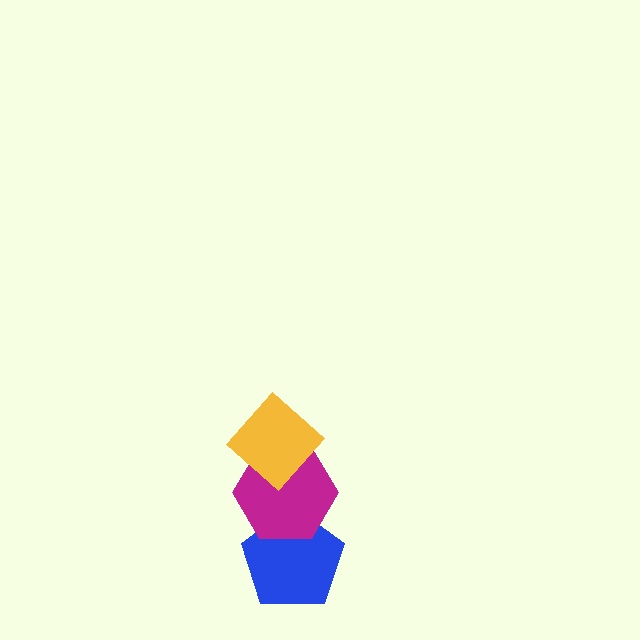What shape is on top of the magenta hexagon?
The yellow diamond is on top of the magenta hexagon.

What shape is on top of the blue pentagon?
The magenta hexagon is on top of the blue pentagon.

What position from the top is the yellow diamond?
The yellow diamond is 1st from the top.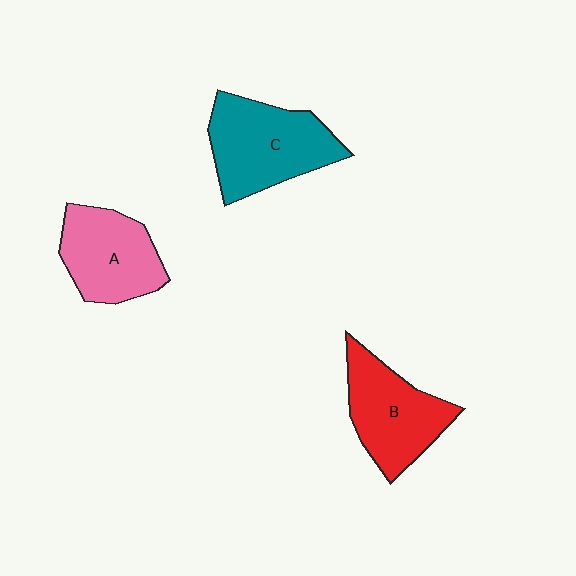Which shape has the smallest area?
Shape A (pink).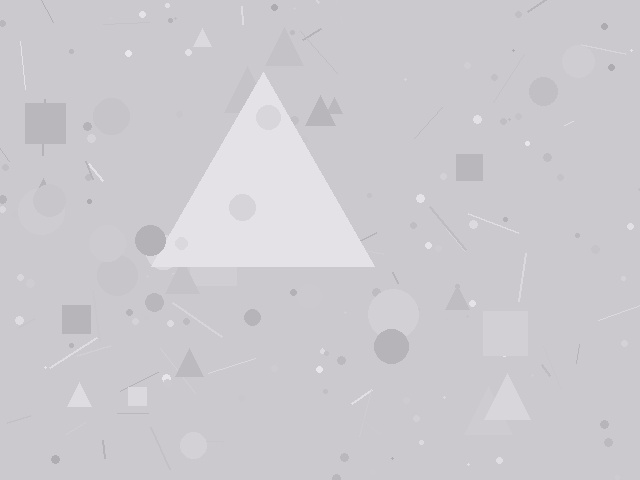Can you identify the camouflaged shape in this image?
The camouflaged shape is a triangle.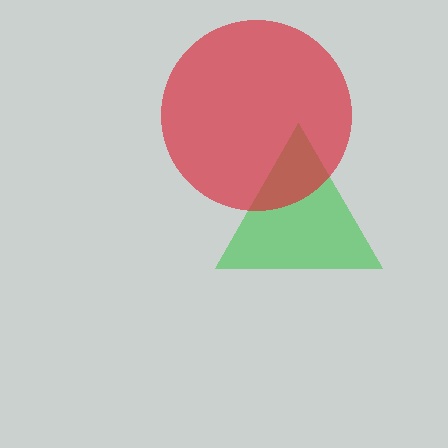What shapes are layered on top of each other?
The layered shapes are: a green triangle, a red circle.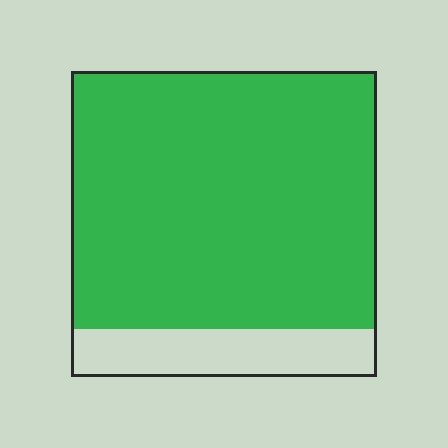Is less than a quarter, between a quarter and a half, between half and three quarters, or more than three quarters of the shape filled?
More than three quarters.